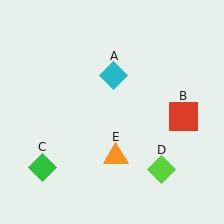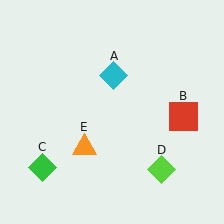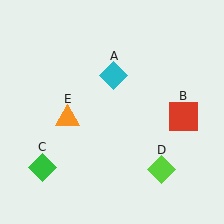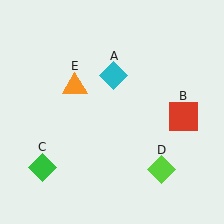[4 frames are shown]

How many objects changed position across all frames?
1 object changed position: orange triangle (object E).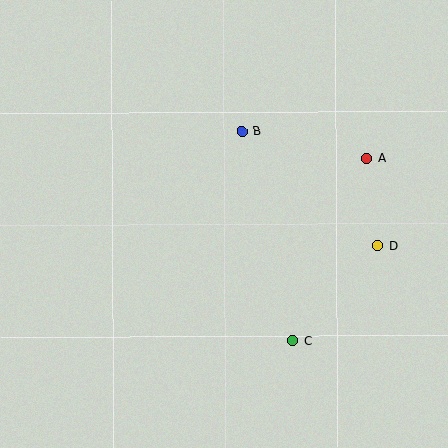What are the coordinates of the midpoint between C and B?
The midpoint between C and B is at (267, 236).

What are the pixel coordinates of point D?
Point D is at (378, 246).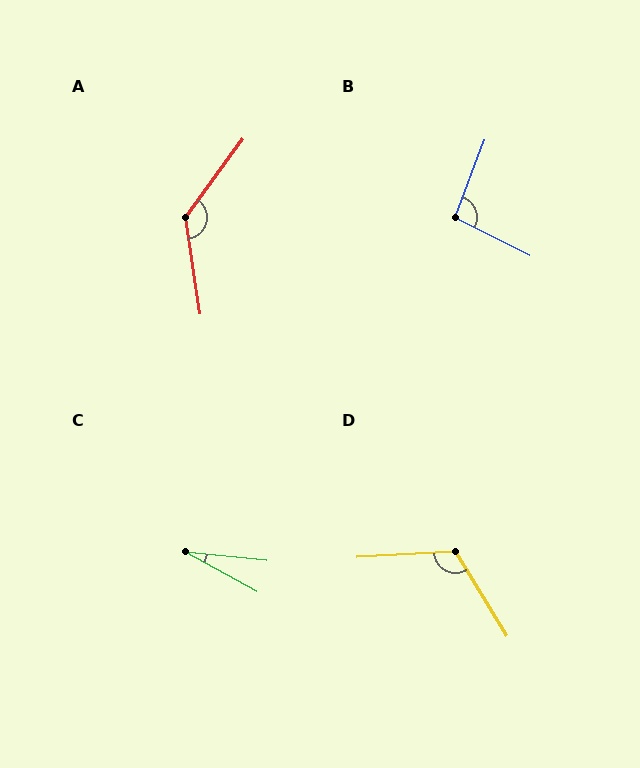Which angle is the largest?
A, at approximately 135 degrees.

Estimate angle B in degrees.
Approximately 96 degrees.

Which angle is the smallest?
C, at approximately 23 degrees.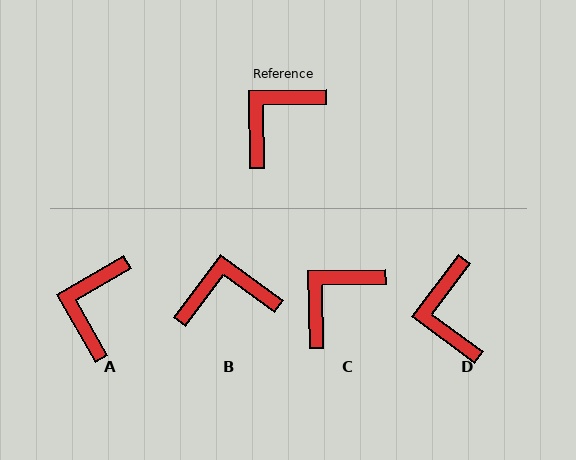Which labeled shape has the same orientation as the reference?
C.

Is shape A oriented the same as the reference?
No, it is off by about 29 degrees.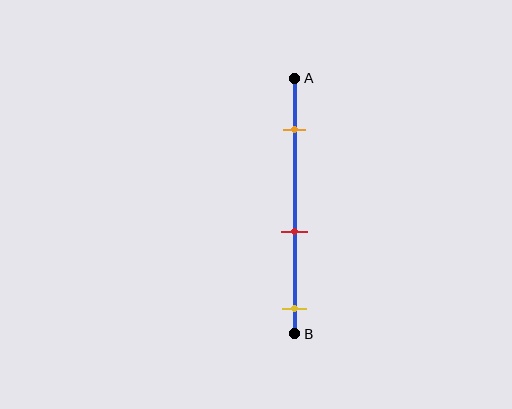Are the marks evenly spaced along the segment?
Yes, the marks are approximately evenly spaced.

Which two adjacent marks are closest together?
The red and yellow marks are the closest adjacent pair.